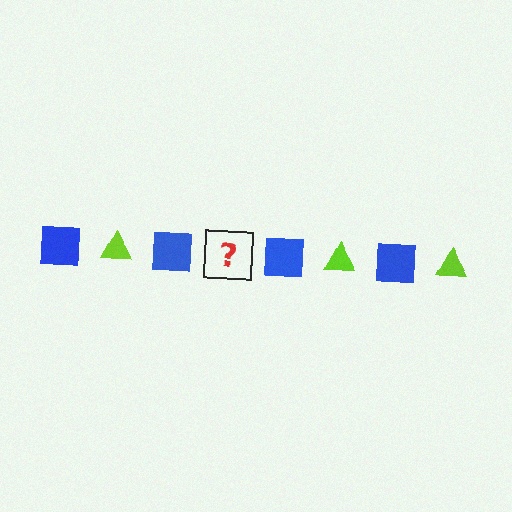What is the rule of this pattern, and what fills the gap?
The rule is that the pattern alternates between blue square and lime triangle. The gap should be filled with a lime triangle.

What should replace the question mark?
The question mark should be replaced with a lime triangle.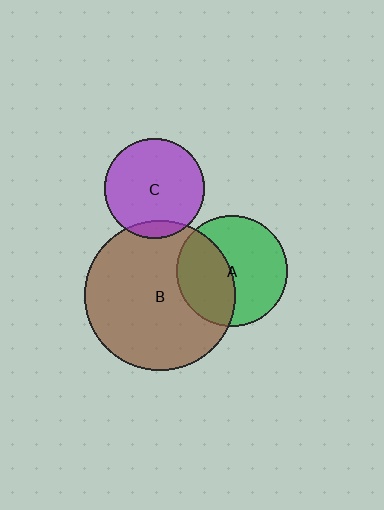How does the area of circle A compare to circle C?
Approximately 1.2 times.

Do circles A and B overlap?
Yes.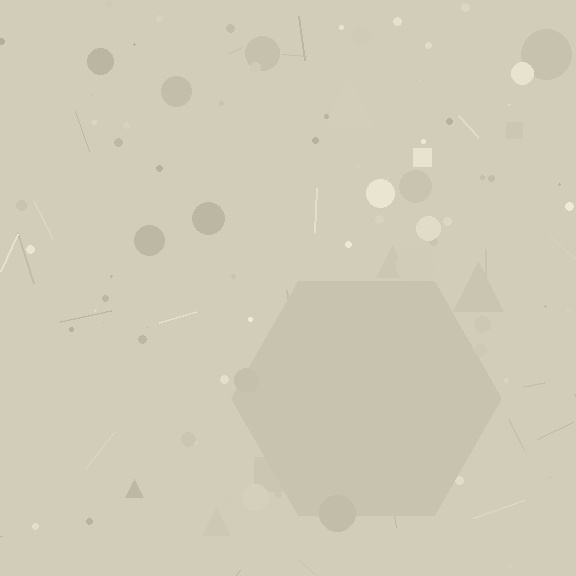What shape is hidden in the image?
A hexagon is hidden in the image.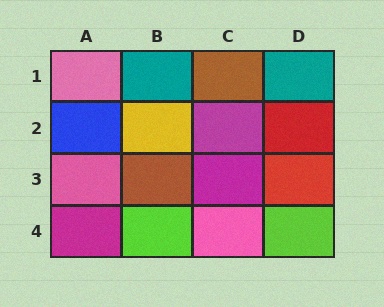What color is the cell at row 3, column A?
Pink.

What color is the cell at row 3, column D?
Red.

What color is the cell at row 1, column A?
Pink.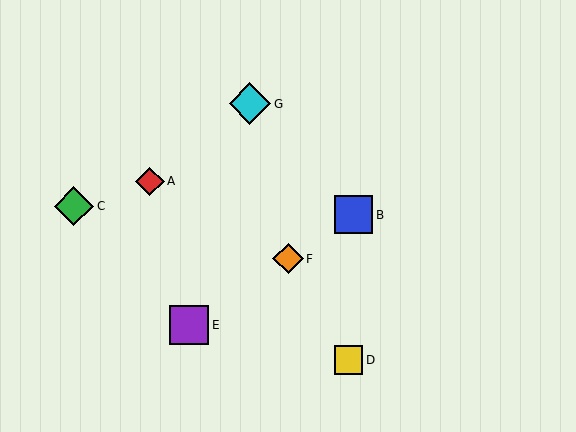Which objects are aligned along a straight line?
Objects B, E, F are aligned along a straight line.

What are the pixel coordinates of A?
Object A is at (150, 181).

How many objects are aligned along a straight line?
3 objects (B, E, F) are aligned along a straight line.